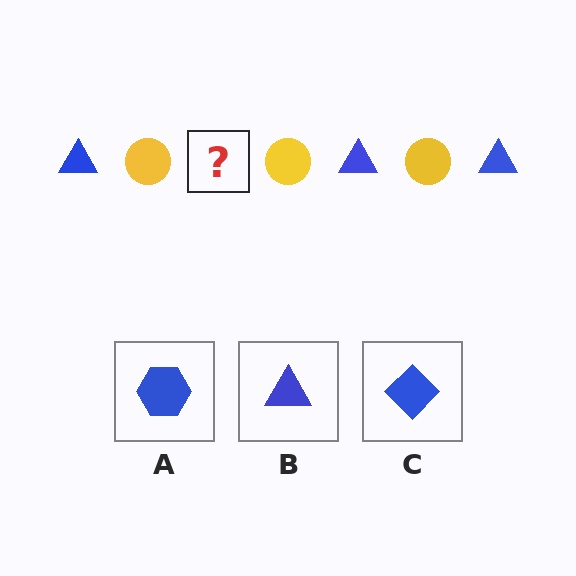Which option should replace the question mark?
Option B.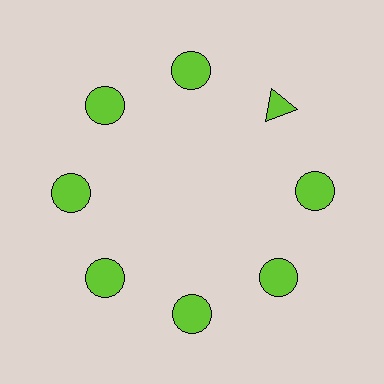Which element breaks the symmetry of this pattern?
The lime triangle at roughly the 2 o'clock position breaks the symmetry. All other shapes are lime circles.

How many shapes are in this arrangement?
There are 8 shapes arranged in a ring pattern.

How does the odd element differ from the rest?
It has a different shape: triangle instead of circle.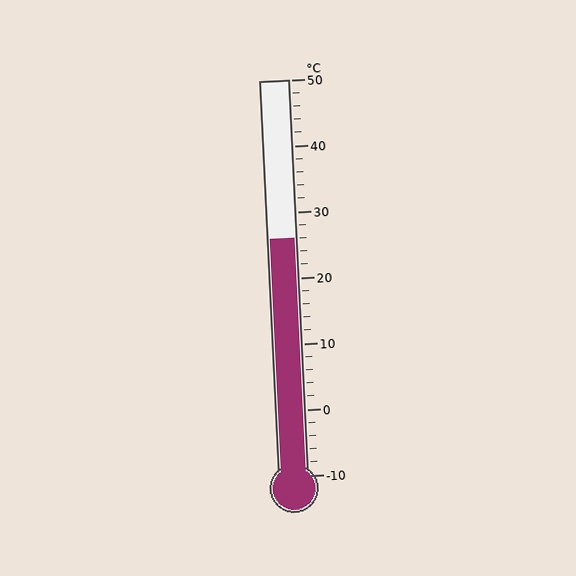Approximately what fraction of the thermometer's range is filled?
The thermometer is filled to approximately 60% of its range.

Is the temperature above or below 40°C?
The temperature is below 40°C.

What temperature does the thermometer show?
The thermometer shows approximately 26°C.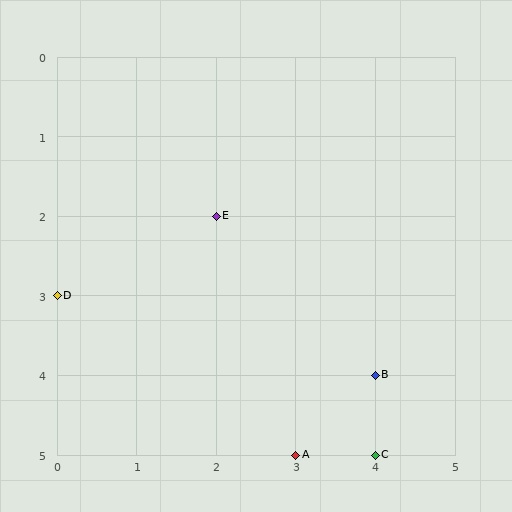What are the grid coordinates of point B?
Point B is at grid coordinates (4, 4).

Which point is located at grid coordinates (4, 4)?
Point B is at (4, 4).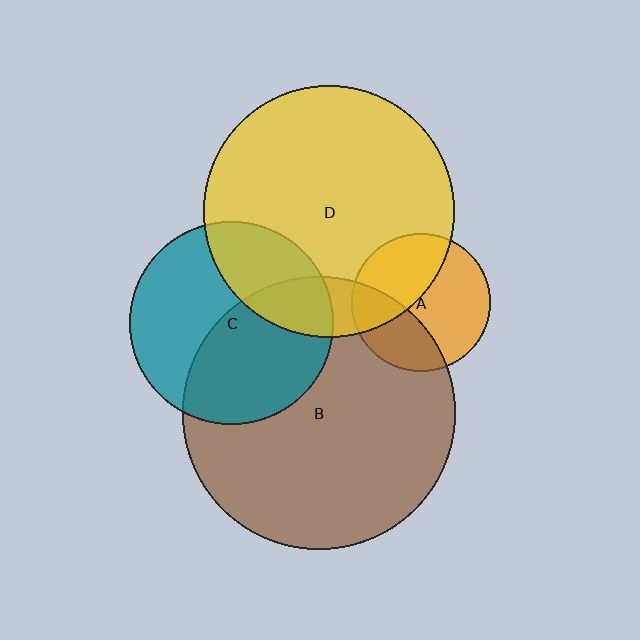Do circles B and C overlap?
Yes.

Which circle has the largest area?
Circle B (brown).